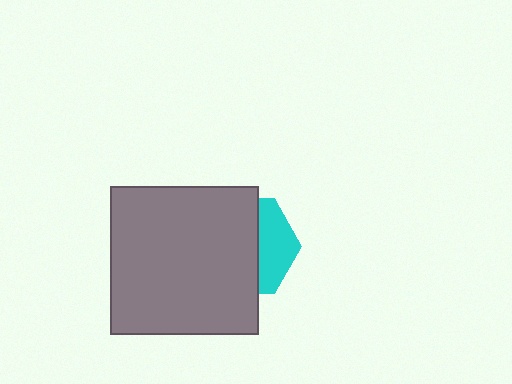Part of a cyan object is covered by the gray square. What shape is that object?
It is a hexagon.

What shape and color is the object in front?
The object in front is a gray square.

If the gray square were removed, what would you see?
You would see the complete cyan hexagon.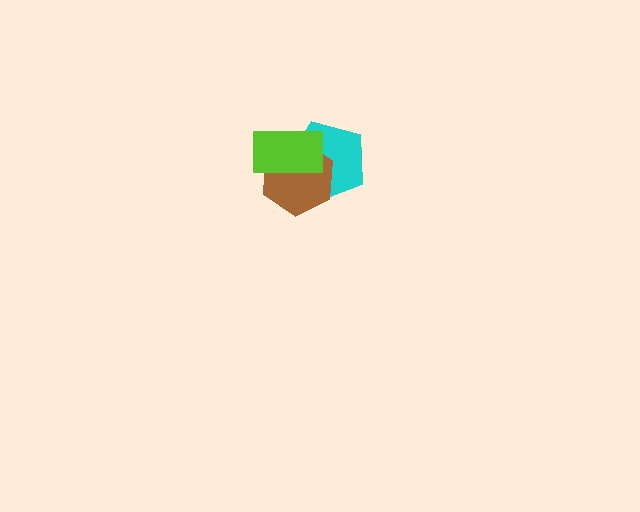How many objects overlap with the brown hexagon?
2 objects overlap with the brown hexagon.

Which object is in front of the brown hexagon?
The lime rectangle is in front of the brown hexagon.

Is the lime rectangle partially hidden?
No, no other shape covers it.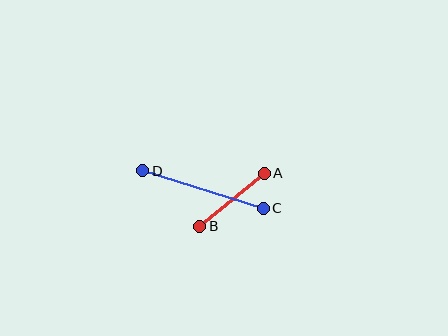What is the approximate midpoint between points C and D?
The midpoint is at approximately (203, 190) pixels.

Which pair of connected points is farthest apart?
Points C and D are farthest apart.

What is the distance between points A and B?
The distance is approximately 83 pixels.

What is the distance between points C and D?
The distance is approximately 126 pixels.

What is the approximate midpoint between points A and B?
The midpoint is at approximately (232, 200) pixels.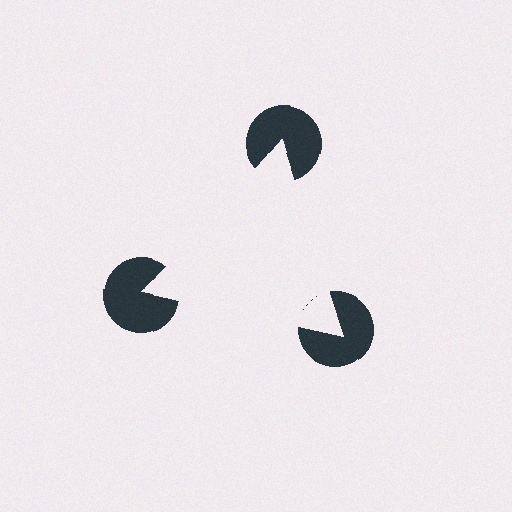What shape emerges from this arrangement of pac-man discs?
An illusory triangle — its edges are inferred from the aligned wedge cuts in the pac-man discs, not physically drawn.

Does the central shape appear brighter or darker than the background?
It typically appears slightly brighter than the background, even though no actual brightness change is drawn.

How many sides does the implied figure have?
3 sides.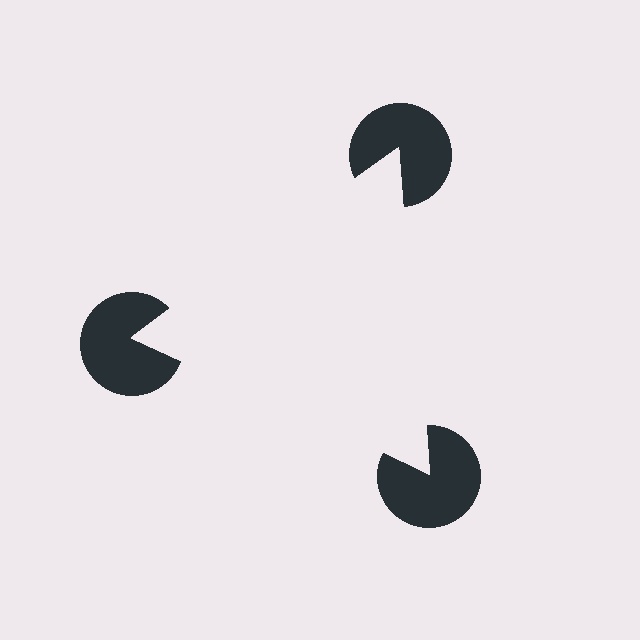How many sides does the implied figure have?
3 sides.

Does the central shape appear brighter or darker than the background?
It typically appears slightly brighter than the background, even though no actual brightness change is drawn.